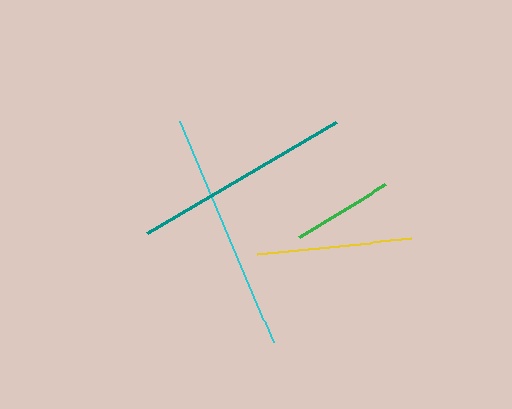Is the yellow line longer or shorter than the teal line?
The teal line is longer than the yellow line.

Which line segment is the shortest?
The green line is the shortest at approximately 101 pixels.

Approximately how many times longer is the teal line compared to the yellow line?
The teal line is approximately 1.4 times the length of the yellow line.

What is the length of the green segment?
The green segment is approximately 101 pixels long.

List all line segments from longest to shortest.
From longest to shortest: cyan, teal, yellow, green.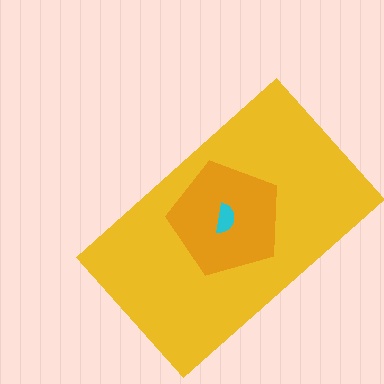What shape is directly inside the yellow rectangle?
The orange pentagon.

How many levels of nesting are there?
3.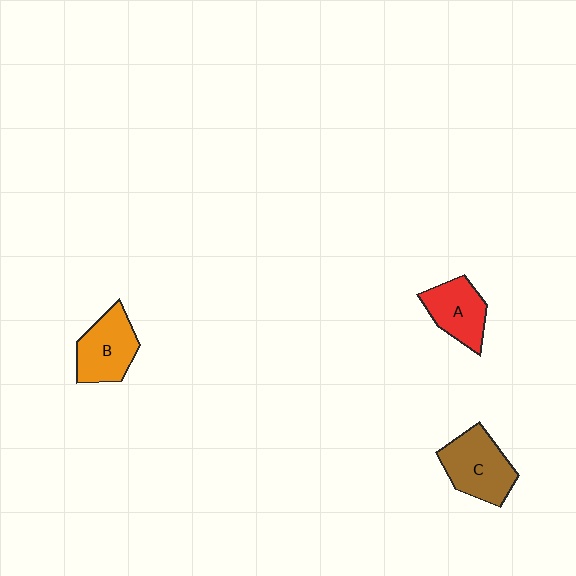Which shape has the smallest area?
Shape A (red).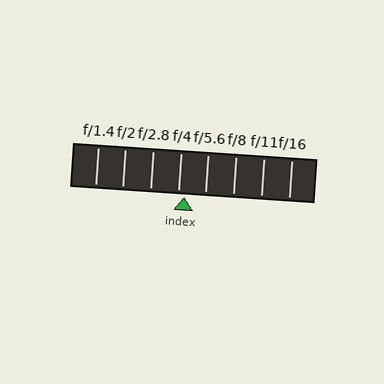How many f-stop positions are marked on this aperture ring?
There are 8 f-stop positions marked.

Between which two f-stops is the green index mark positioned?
The index mark is between f/4 and f/5.6.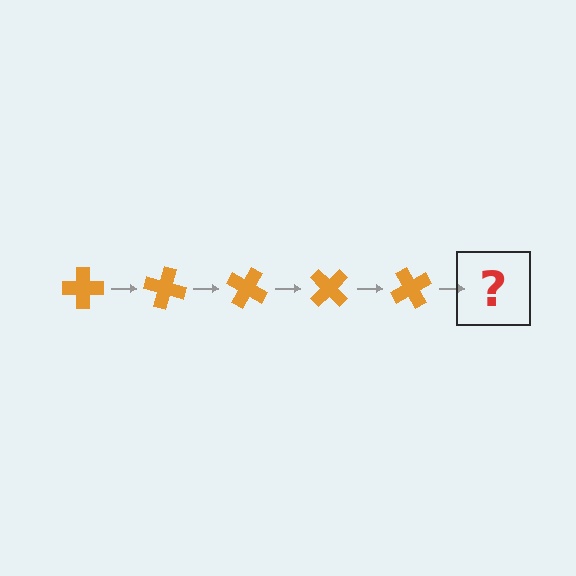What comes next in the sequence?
The next element should be an orange cross rotated 75 degrees.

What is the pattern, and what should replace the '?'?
The pattern is that the cross rotates 15 degrees each step. The '?' should be an orange cross rotated 75 degrees.